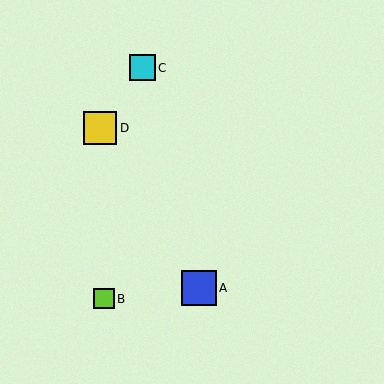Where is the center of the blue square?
The center of the blue square is at (199, 288).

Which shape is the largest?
The blue square (labeled A) is the largest.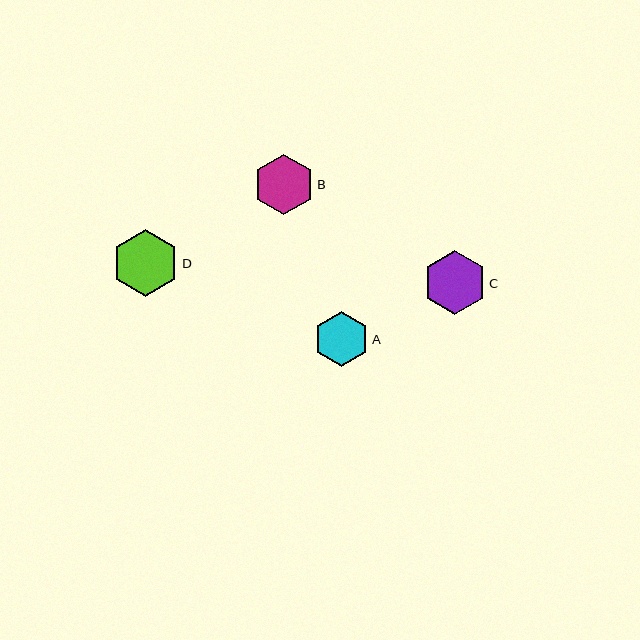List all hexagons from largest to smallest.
From largest to smallest: D, C, B, A.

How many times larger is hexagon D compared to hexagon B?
Hexagon D is approximately 1.1 times the size of hexagon B.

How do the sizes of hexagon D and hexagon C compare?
Hexagon D and hexagon C are approximately the same size.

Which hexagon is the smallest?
Hexagon A is the smallest with a size of approximately 55 pixels.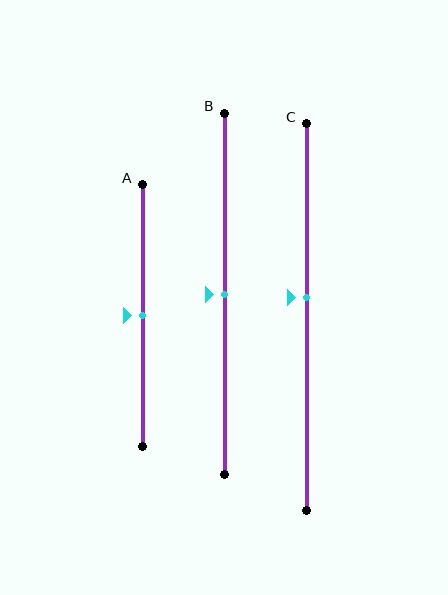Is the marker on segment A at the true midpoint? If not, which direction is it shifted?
Yes, the marker on segment A is at the true midpoint.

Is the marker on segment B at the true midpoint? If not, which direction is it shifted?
Yes, the marker on segment B is at the true midpoint.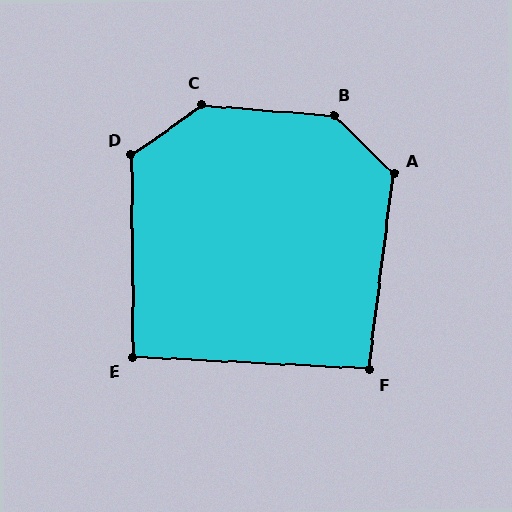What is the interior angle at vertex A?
Approximately 127 degrees (obtuse).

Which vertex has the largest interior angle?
B, at approximately 141 degrees.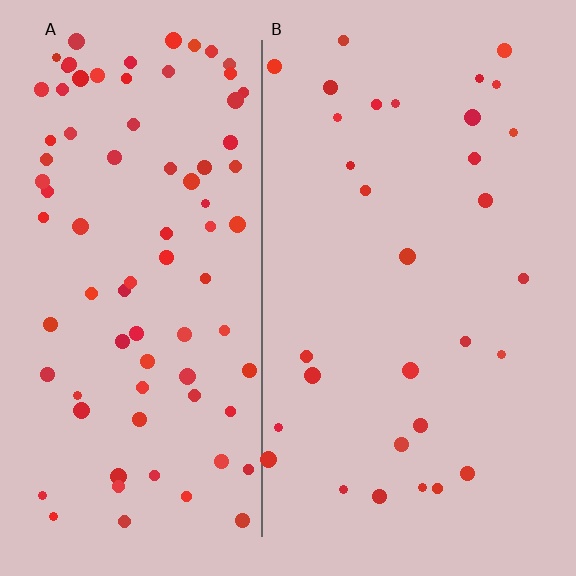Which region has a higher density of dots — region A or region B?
A (the left).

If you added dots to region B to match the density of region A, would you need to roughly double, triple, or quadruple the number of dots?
Approximately triple.